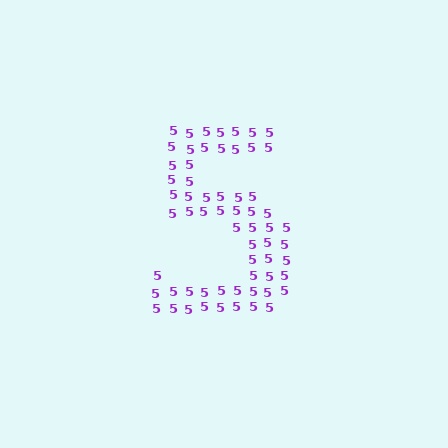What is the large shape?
The large shape is the digit 5.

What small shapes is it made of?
It is made of small digit 5's.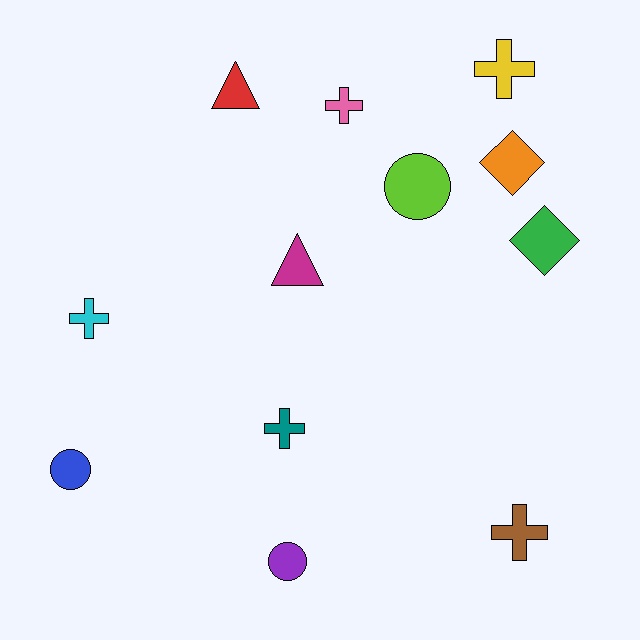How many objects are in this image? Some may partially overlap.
There are 12 objects.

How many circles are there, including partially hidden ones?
There are 3 circles.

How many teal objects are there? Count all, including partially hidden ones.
There is 1 teal object.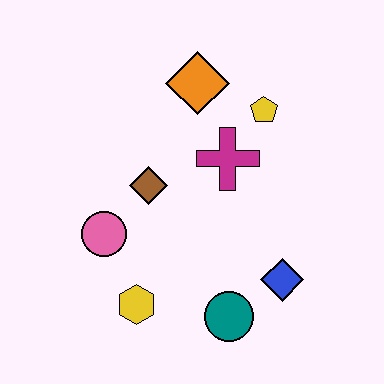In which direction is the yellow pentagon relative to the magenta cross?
The yellow pentagon is above the magenta cross.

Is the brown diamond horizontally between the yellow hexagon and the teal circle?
Yes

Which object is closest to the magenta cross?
The yellow pentagon is closest to the magenta cross.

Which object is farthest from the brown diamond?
The blue diamond is farthest from the brown diamond.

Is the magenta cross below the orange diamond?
Yes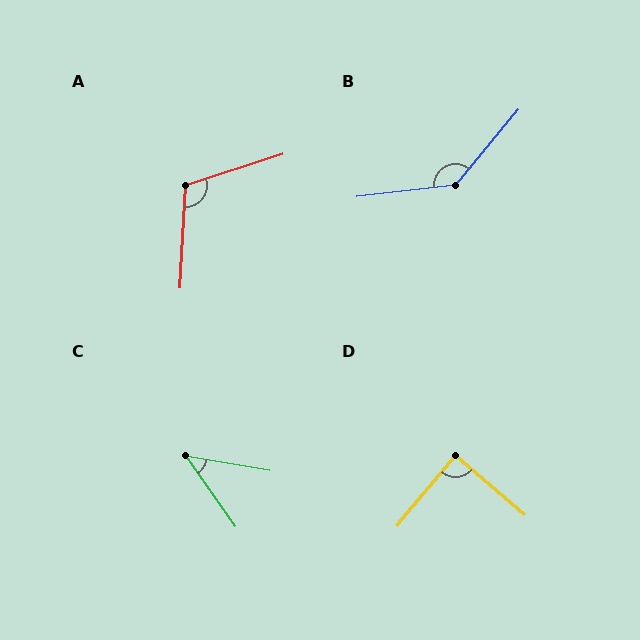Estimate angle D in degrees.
Approximately 89 degrees.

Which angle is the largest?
B, at approximately 137 degrees.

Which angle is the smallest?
C, at approximately 45 degrees.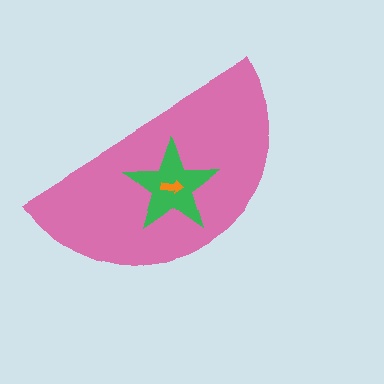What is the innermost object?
The orange arrow.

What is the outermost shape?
The pink semicircle.